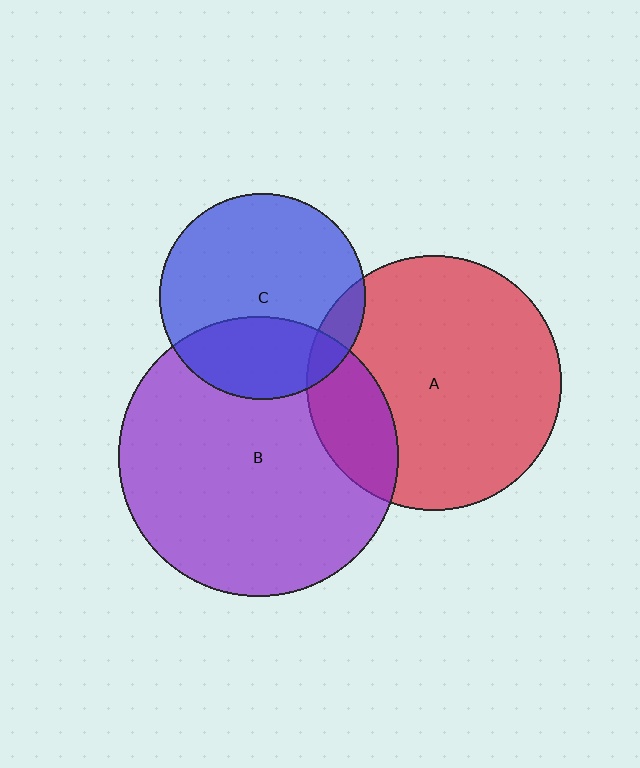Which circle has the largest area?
Circle B (purple).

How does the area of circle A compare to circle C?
Approximately 1.5 times.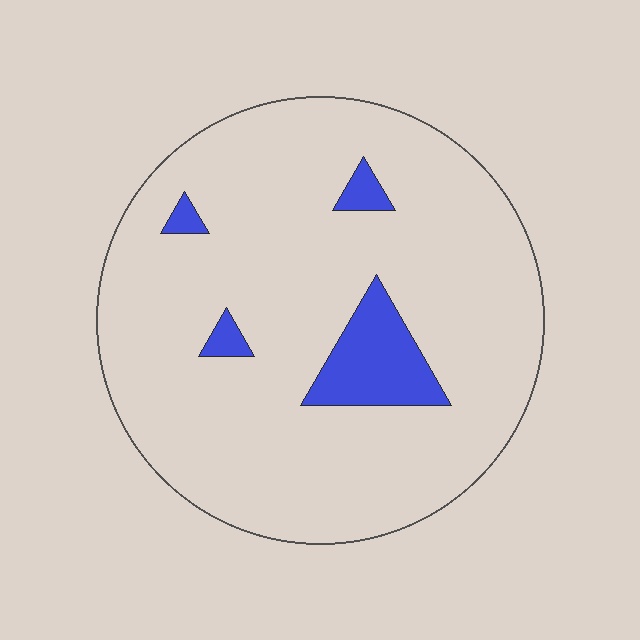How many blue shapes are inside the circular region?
4.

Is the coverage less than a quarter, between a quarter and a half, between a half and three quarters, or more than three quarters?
Less than a quarter.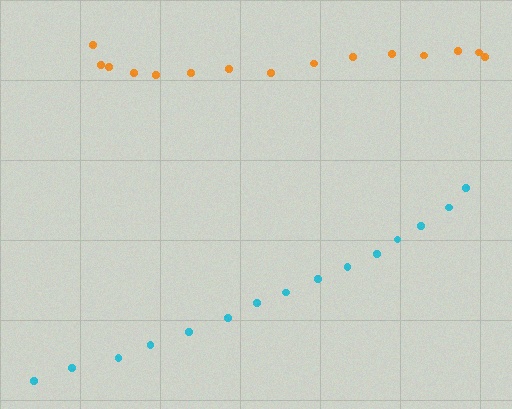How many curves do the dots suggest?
There are 2 distinct paths.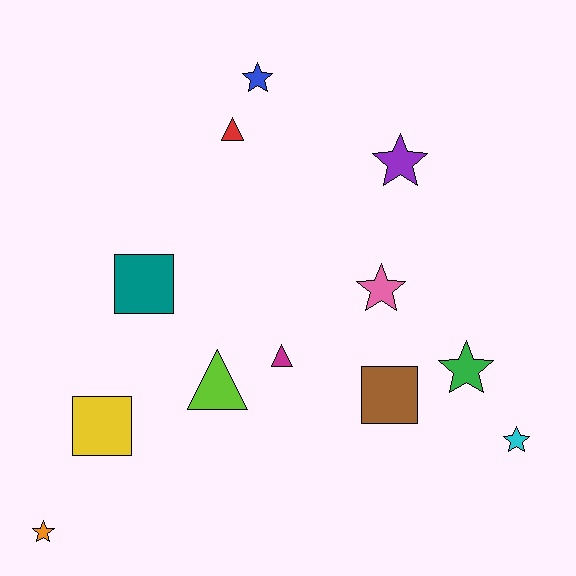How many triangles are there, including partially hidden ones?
There are 3 triangles.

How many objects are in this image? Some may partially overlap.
There are 12 objects.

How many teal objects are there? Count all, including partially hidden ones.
There is 1 teal object.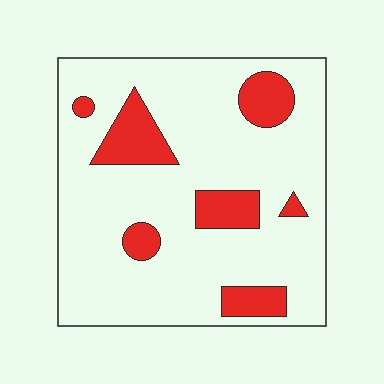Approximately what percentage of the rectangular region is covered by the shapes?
Approximately 20%.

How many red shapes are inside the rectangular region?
7.